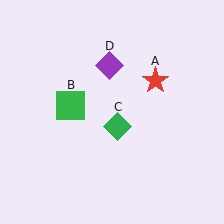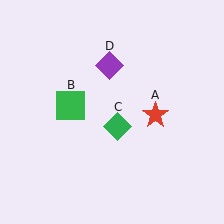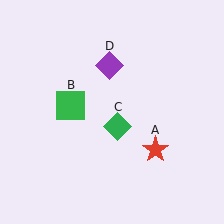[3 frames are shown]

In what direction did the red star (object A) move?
The red star (object A) moved down.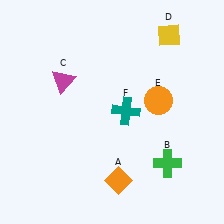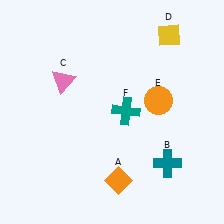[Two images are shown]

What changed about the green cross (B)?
In Image 1, B is green. In Image 2, it changed to teal.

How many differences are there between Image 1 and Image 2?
There are 2 differences between the two images.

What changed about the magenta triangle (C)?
In Image 1, C is magenta. In Image 2, it changed to pink.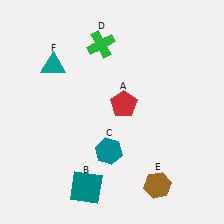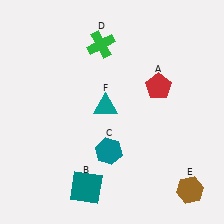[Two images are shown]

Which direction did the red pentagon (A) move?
The red pentagon (A) moved right.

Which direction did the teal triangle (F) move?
The teal triangle (F) moved right.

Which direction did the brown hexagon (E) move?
The brown hexagon (E) moved right.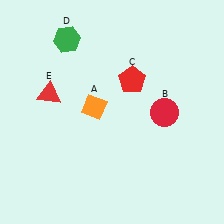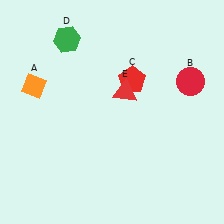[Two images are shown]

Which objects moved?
The objects that moved are: the orange diamond (A), the red circle (B), the red triangle (E).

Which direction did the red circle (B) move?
The red circle (B) moved up.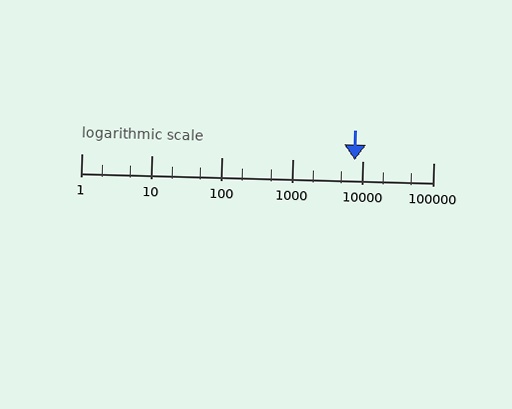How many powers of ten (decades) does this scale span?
The scale spans 5 decades, from 1 to 100000.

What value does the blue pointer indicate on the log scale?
The pointer indicates approximately 7600.